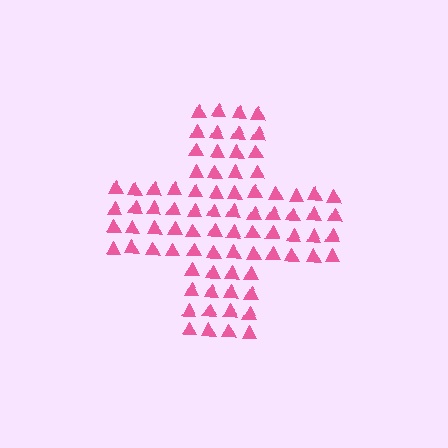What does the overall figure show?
The overall figure shows a cross.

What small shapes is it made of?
It is made of small triangles.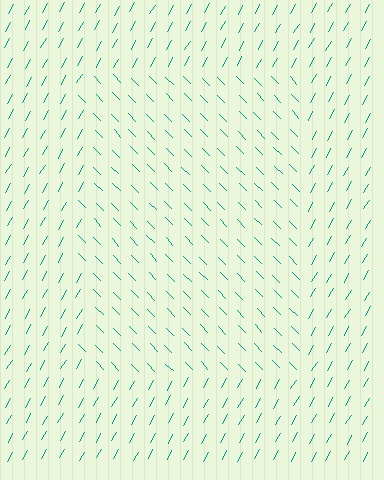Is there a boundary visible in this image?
Yes, there is a texture boundary formed by a change in line orientation.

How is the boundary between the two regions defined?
The boundary is defined purely by a change in line orientation (approximately 74 degrees difference). All lines are the same color and thickness.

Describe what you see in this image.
The image is filled with small teal line segments. A rectangle region in the image has lines oriented differently from the surrounding lines, creating a visible texture boundary.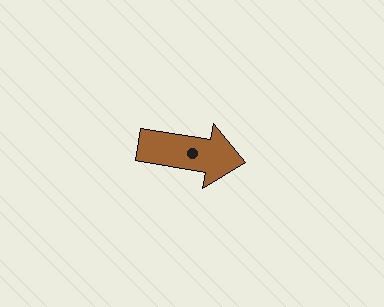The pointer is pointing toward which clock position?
Roughly 3 o'clock.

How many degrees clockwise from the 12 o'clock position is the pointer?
Approximately 99 degrees.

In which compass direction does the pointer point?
East.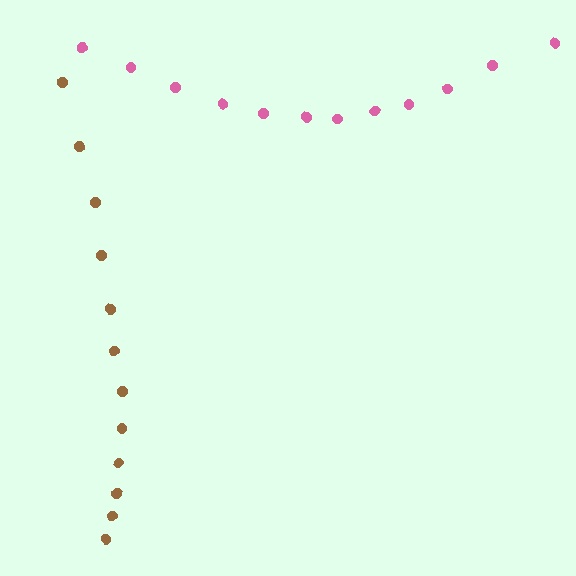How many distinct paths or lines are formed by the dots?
There are 2 distinct paths.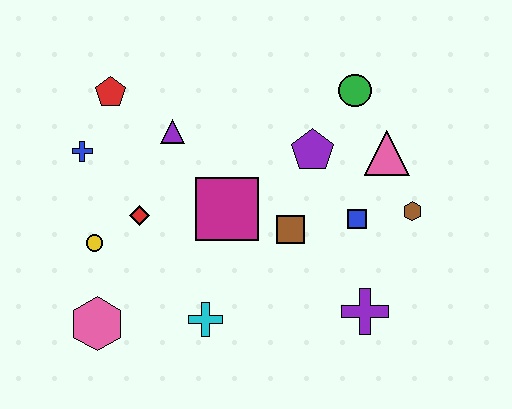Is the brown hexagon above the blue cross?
No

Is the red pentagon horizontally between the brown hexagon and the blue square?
No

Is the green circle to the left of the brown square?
No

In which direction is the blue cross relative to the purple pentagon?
The blue cross is to the left of the purple pentagon.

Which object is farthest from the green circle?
The pink hexagon is farthest from the green circle.